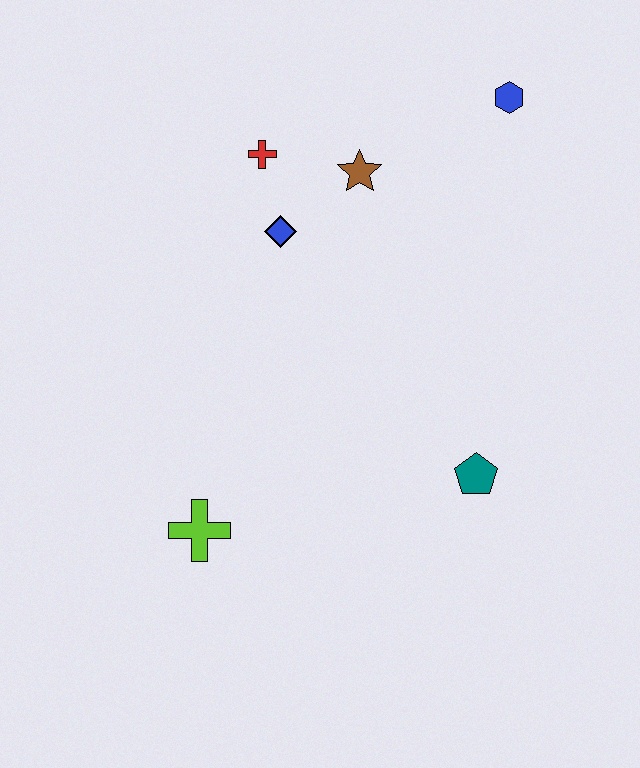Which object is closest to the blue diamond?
The red cross is closest to the blue diamond.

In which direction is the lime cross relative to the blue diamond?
The lime cross is below the blue diamond.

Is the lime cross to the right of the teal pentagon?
No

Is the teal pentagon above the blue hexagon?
No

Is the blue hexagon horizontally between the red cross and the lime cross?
No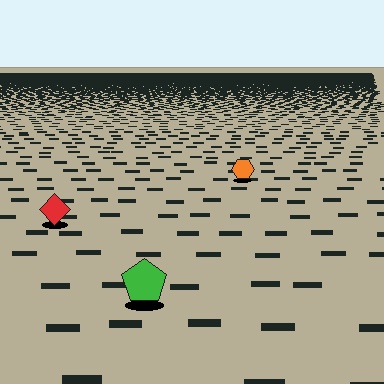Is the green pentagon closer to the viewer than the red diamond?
Yes. The green pentagon is closer — you can tell from the texture gradient: the ground texture is coarser near it.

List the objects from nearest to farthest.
From nearest to farthest: the green pentagon, the red diamond, the orange hexagon.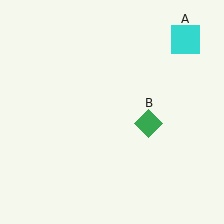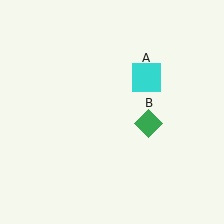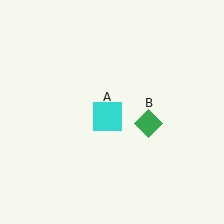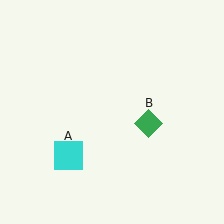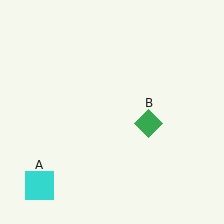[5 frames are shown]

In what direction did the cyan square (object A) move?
The cyan square (object A) moved down and to the left.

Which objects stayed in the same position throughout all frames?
Green diamond (object B) remained stationary.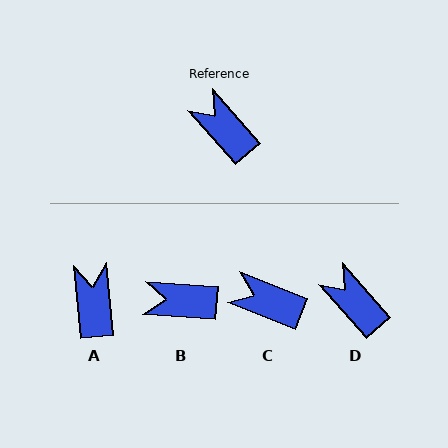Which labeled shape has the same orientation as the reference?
D.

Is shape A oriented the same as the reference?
No, it is off by about 36 degrees.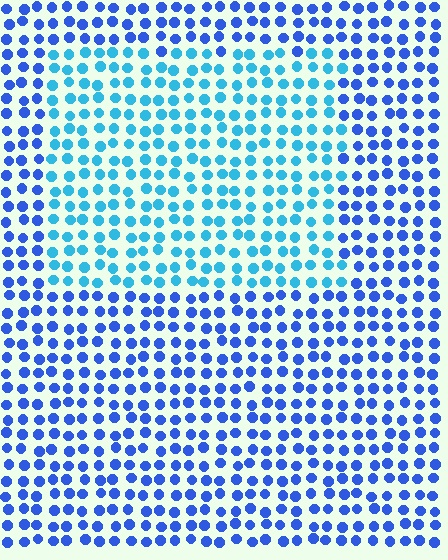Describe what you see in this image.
The image is filled with small blue elements in a uniform arrangement. A rectangle-shaped region is visible where the elements are tinted to a slightly different hue, forming a subtle color boundary.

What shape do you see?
I see a rectangle.